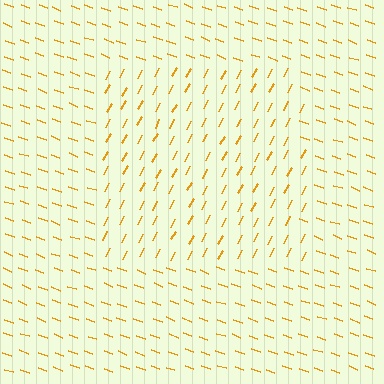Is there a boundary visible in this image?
Yes, there is a texture boundary formed by a change in line orientation.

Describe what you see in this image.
The image is filled with small orange line segments. A rectangle region in the image has lines oriented differently from the surrounding lines, creating a visible texture boundary.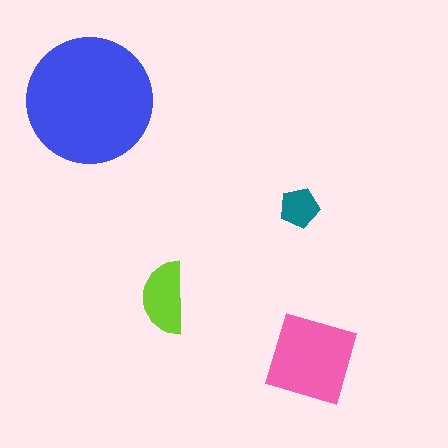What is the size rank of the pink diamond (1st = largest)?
2nd.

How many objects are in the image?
There are 4 objects in the image.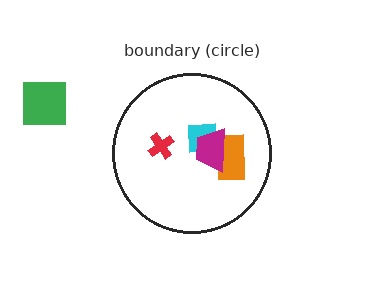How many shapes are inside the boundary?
4 inside, 1 outside.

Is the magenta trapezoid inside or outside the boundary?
Inside.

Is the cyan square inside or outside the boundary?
Inside.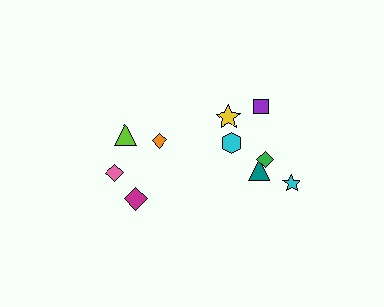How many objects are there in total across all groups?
There are 10 objects.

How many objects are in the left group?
There are 4 objects.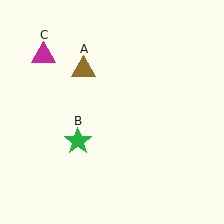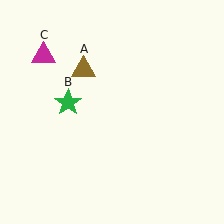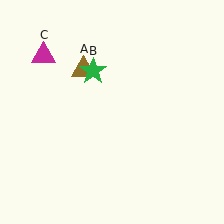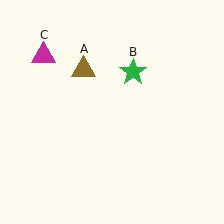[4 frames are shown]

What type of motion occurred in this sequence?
The green star (object B) rotated clockwise around the center of the scene.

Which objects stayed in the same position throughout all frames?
Brown triangle (object A) and magenta triangle (object C) remained stationary.